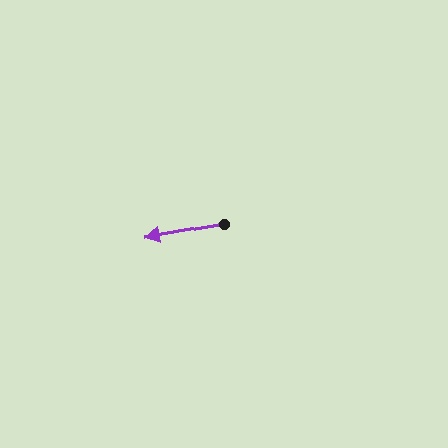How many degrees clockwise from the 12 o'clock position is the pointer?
Approximately 260 degrees.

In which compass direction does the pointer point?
West.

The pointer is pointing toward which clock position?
Roughly 9 o'clock.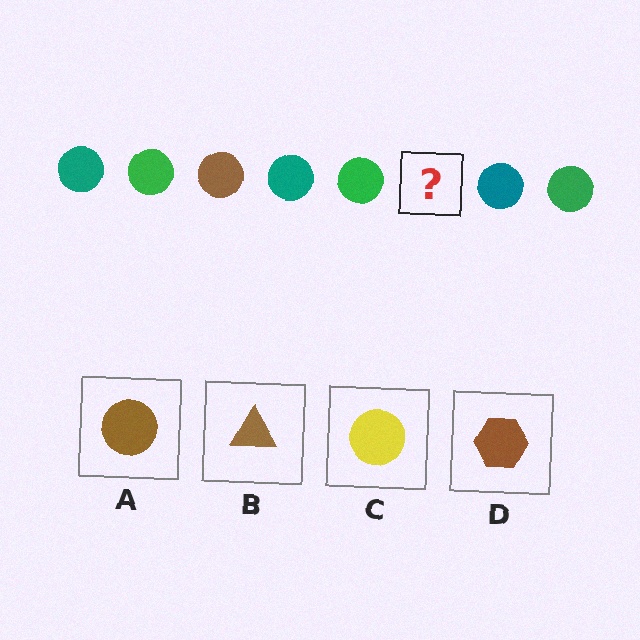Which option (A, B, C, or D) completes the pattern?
A.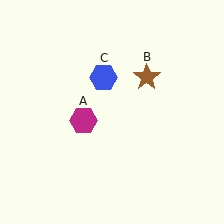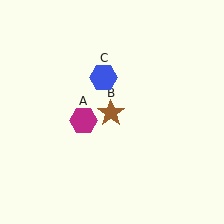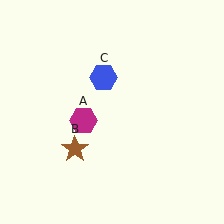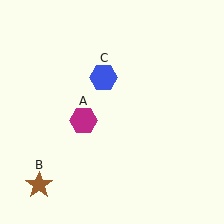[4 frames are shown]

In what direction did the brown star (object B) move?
The brown star (object B) moved down and to the left.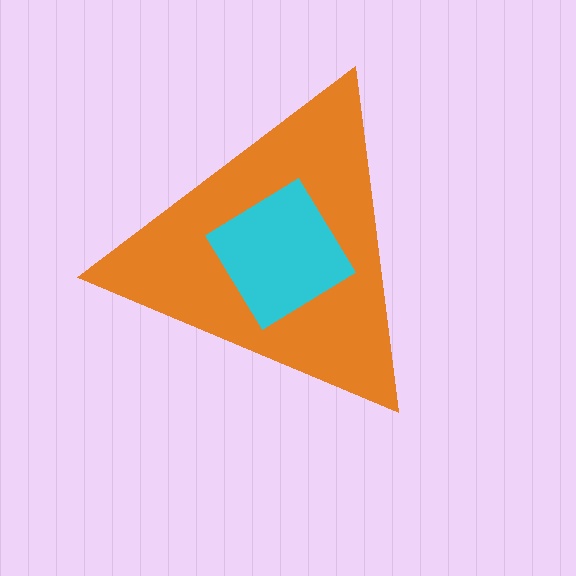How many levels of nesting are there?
2.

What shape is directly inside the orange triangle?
The cyan diamond.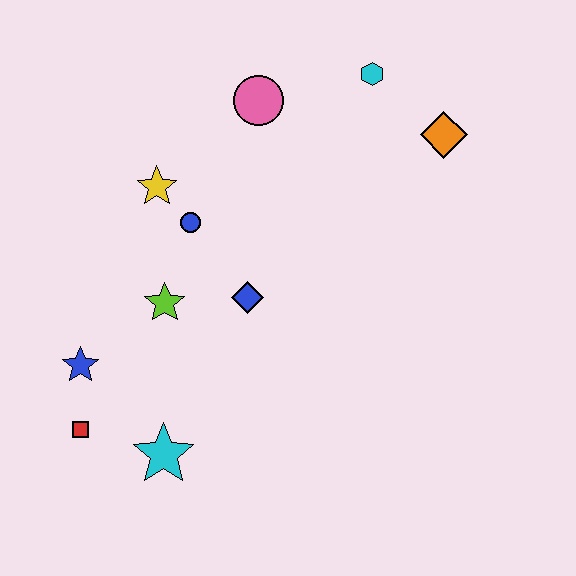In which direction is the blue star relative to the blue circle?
The blue star is below the blue circle.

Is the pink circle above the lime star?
Yes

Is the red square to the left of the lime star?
Yes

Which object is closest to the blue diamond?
The lime star is closest to the blue diamond.